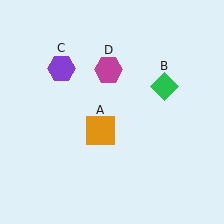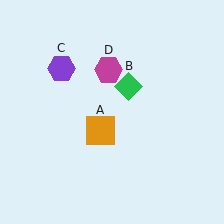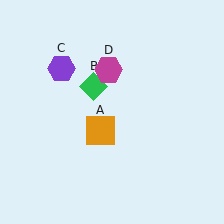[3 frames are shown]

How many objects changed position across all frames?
1 object changed position: green diamond (object B).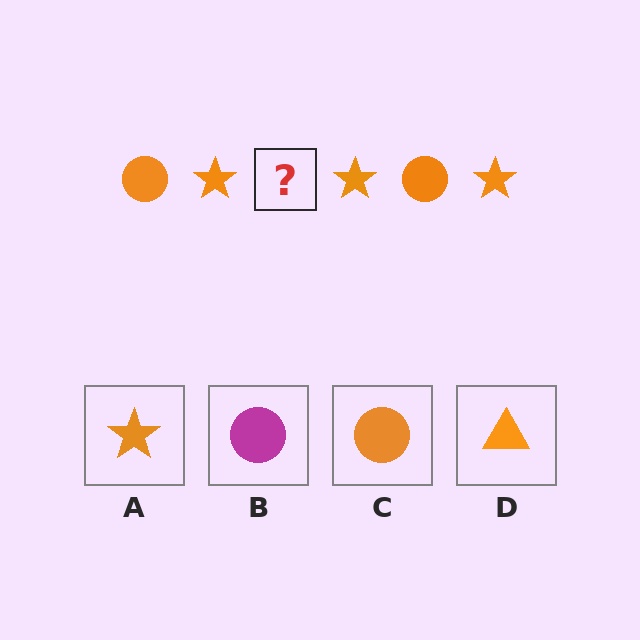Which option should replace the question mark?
Option C.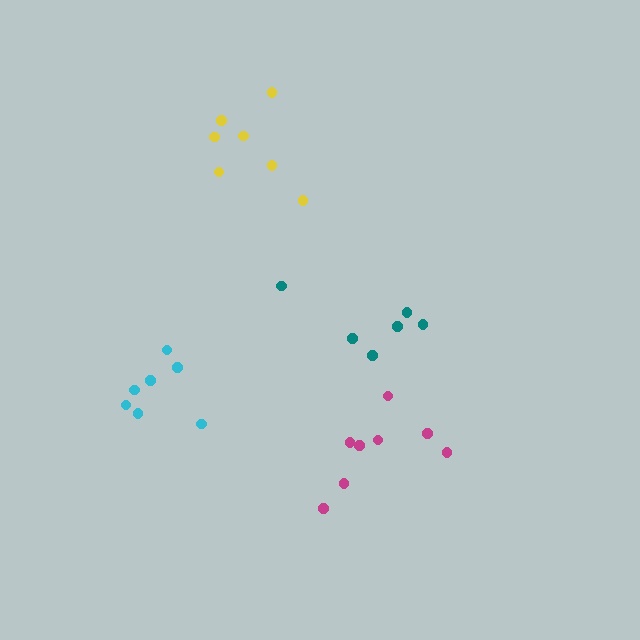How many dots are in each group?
Group 1: 7 dots, Group 2: 8 dots, Group 3: 7 dots, Group 4: 7 dots (29 total).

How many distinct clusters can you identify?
There are 4 distinct clusters.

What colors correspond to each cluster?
The clusters are colored: teal, magenta, yellow, cyan.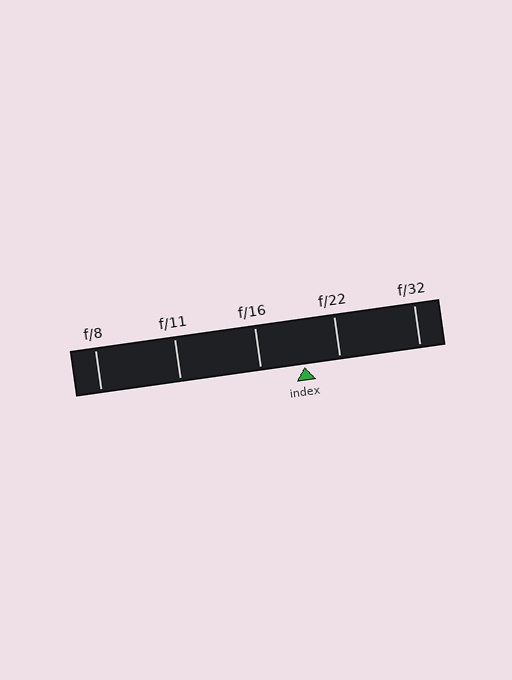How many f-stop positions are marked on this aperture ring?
There are 5 f-stop positions marked.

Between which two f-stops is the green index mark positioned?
The index mark is between f/16 and f/22.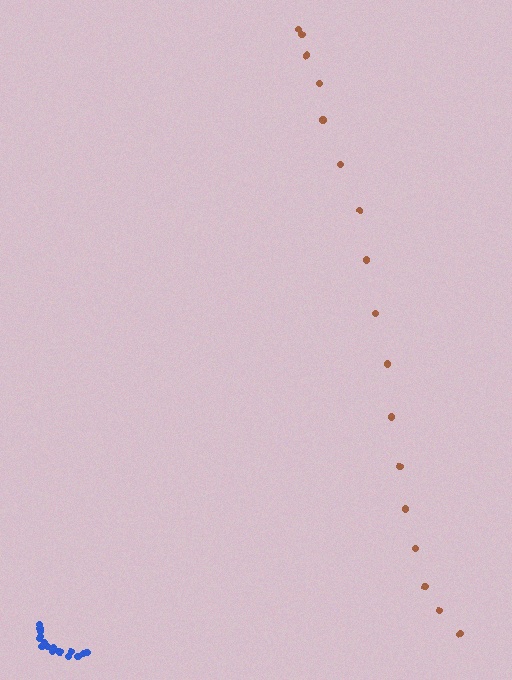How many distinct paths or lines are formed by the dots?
There are 2 distinct paths.